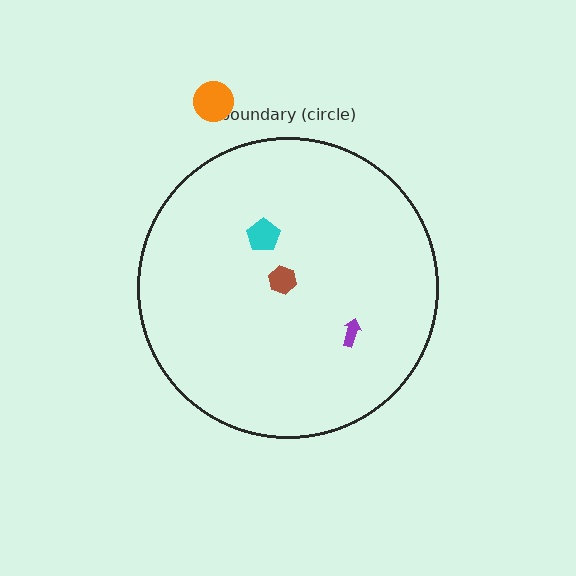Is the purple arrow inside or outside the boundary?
Inside.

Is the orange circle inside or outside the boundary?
Outside.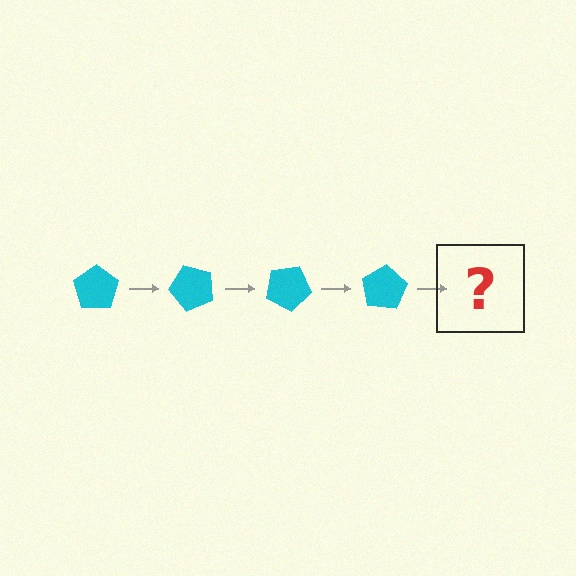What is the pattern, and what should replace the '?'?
The pattern is that the pentagon rotates 50 degrees each step. The '?' should be a cyan pentagon rotated 200 degrees.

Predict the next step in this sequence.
The next step is a cyan pentagon rotated 200 degrees.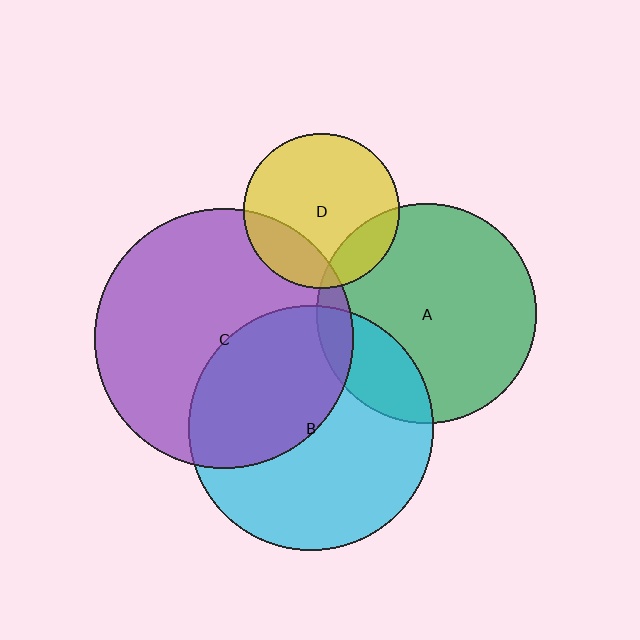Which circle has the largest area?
Circle C (purple).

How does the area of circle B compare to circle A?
Approximately 1.2 times.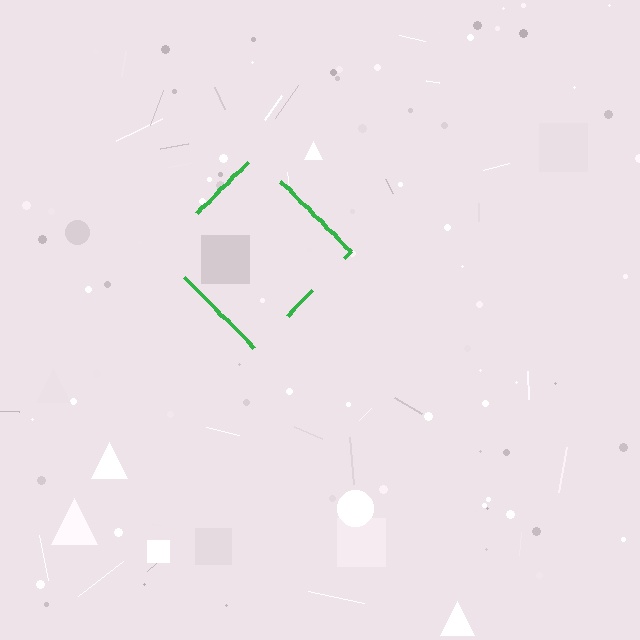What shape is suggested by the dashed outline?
The dashed outline suggests a diamond.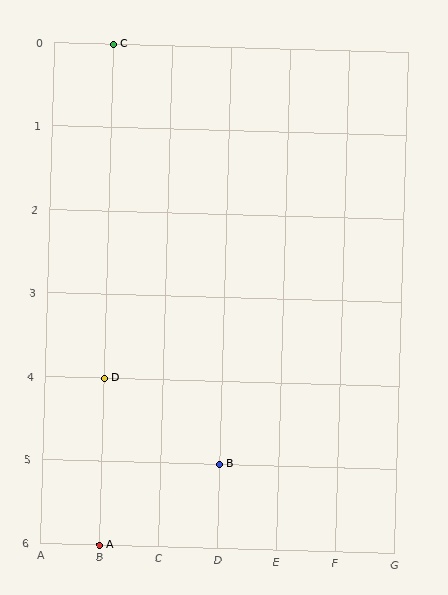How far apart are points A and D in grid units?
Points A and D are 2 rows apart.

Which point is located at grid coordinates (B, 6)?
Point A is at (B, 6).